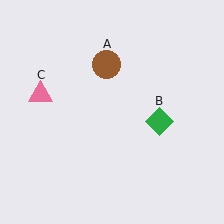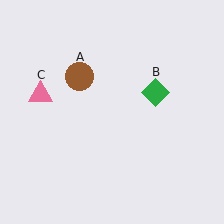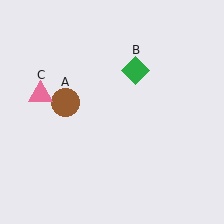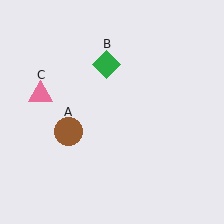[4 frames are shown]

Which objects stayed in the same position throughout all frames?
Pink triangle (object C) remained stationary.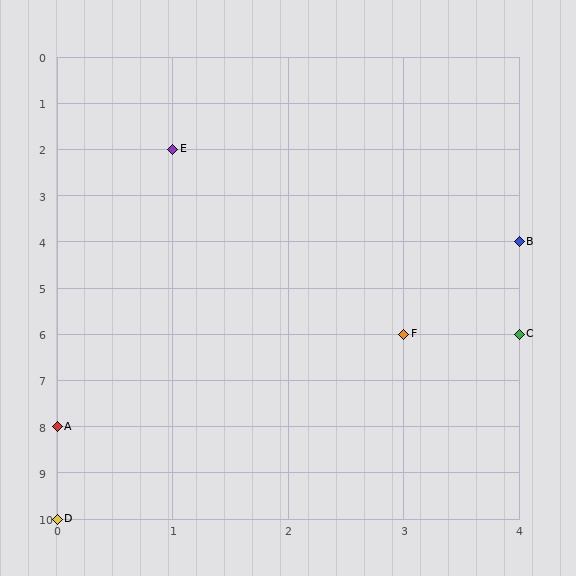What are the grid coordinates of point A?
Point A is at grid coordinates (0, 8).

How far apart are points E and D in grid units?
Points E and D are 1 column and 8 rows apart (about 8.1 grid units diagonally).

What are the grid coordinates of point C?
Point C is at grid coordinates (4, 6).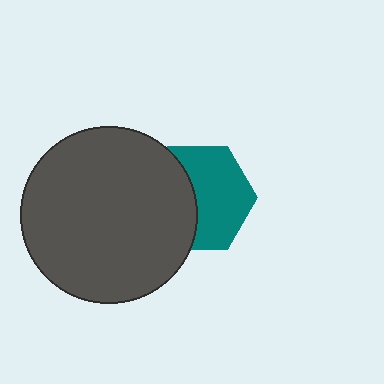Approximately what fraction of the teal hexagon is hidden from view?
Roughly 42% of the teal hexagon is hidden behind the dark gray circle.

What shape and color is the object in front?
The object in front is a dark gray circle.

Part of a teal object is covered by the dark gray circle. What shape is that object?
It is a hexagon.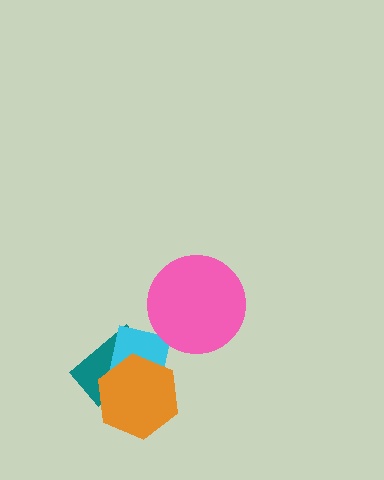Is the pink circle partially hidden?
No, no other shape covers it.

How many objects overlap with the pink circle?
0 objects overlap with the pink circle.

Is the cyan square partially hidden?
Yes, it is partially covered by another shape.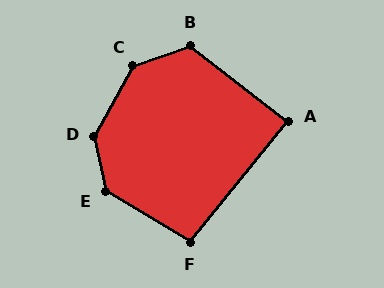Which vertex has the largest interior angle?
D, at approximately 139 degrees.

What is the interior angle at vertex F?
Approximately 98 degrees (obtuse).